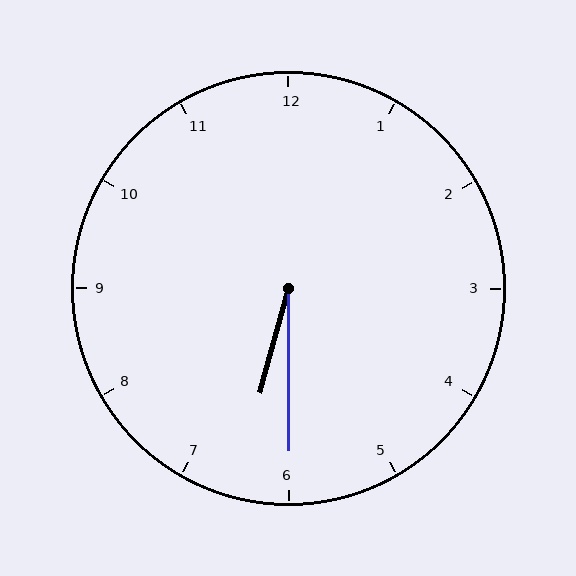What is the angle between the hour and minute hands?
Approximately 15 degrees.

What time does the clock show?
6:30.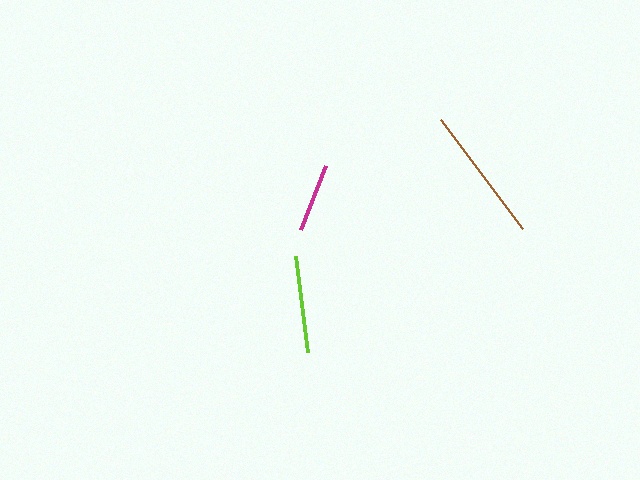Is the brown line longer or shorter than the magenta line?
The brown line is longer than the magenta line.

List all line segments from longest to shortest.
From longest to shortest: brown, lime, magenta.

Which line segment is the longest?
The brown line is the longest at approximately 136 pixels.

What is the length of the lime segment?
The lime segment is approximately 96 pixels long.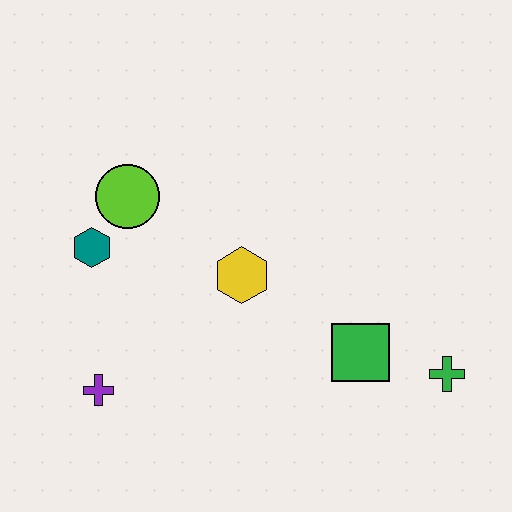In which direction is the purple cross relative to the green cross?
The purple cross is to the left of the green cross.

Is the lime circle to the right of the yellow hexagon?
No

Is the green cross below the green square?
Yes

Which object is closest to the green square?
The green cross is closest to the green square.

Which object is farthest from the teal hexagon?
The green cross is farthest from the teal hexagon.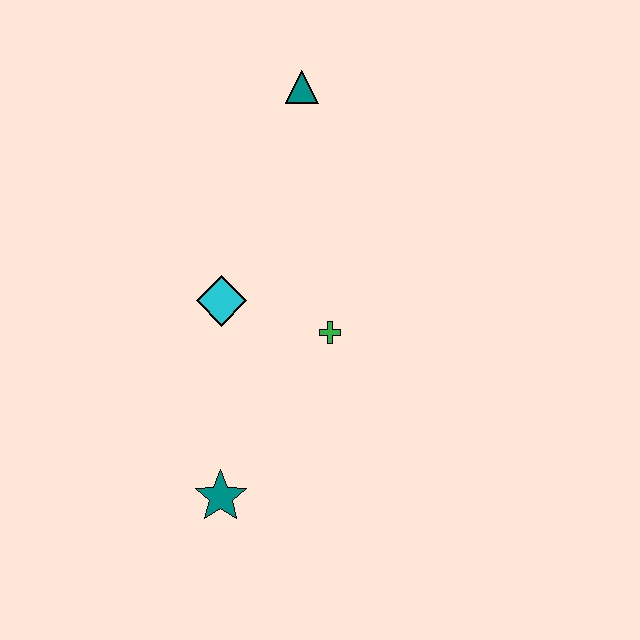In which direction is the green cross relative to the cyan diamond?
The green cross is to the right of the cyan diamond.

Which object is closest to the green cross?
The cyan diamond is closest to the green cross.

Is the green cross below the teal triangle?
Yes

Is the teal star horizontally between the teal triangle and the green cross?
No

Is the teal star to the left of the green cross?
Yes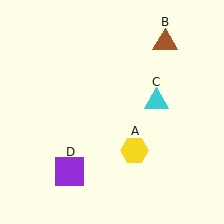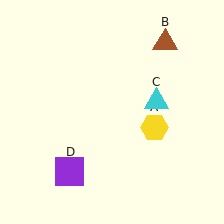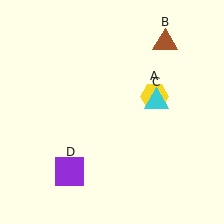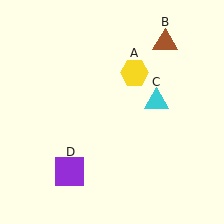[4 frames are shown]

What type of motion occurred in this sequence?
The yellow hexagon (object A) rotated counterclockwise around the center of the scene.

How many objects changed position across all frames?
1 object changed position: yellow hexagon (object A).